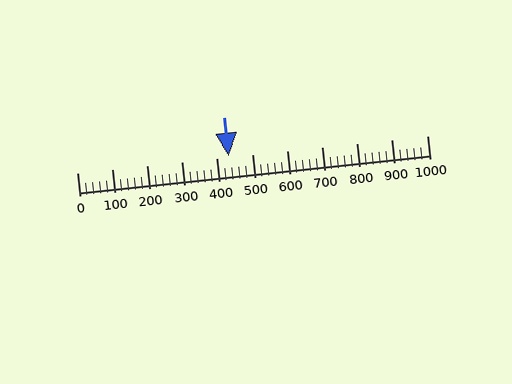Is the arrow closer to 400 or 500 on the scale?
The arrow is closer to 400.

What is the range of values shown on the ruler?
The ruler shows values from 0 to 1000.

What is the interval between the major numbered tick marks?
The major tick marks are spaced 100 units apart.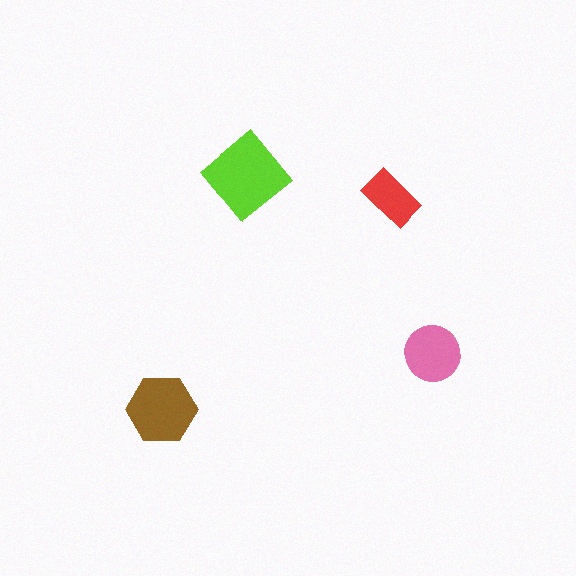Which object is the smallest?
The red rectangle.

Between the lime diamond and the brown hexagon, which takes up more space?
The lime diamond.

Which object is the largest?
The lime diamond.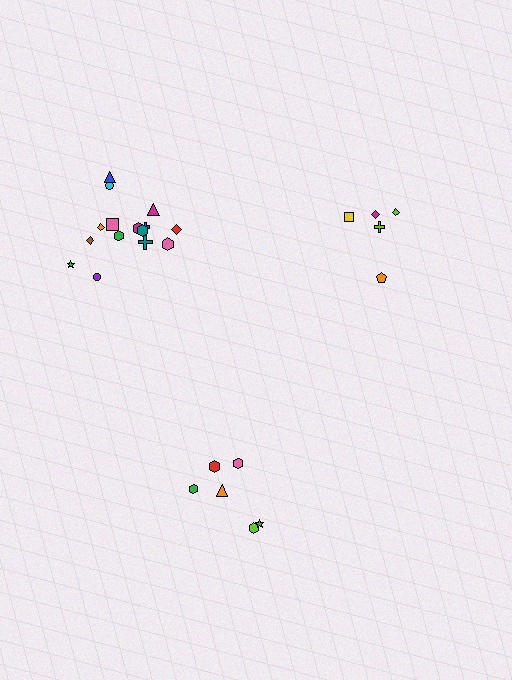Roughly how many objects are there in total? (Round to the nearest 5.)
Roughly 25 objects in total.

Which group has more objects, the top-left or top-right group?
The top-left group.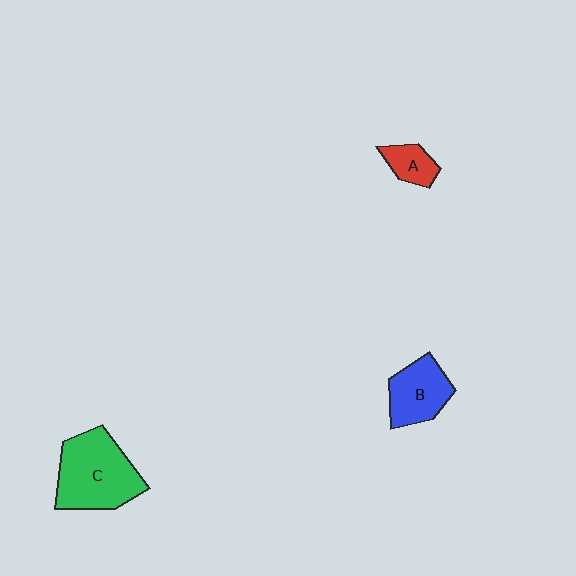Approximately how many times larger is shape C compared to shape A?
Approximately 3.1 times.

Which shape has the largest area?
Shape C (green).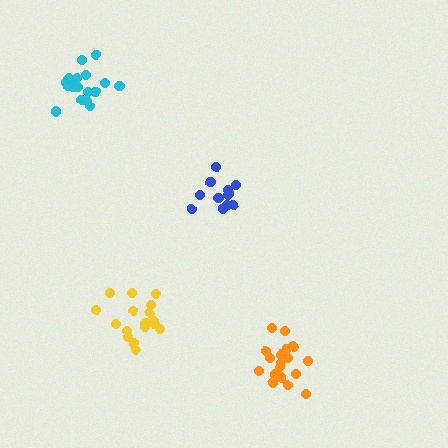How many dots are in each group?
Group 1: 17 dots, Group 2: 18 dots, Group 3: 12 dots, Group 4: 17 dots (64 total).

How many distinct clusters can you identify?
There are 4 distinct clusters.